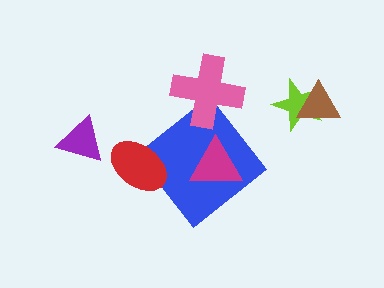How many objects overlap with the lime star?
1 object overlaps with the lime star.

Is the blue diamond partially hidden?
Yes, it is partially covered by another shape.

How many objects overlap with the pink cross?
1 object overlaps with the pink cross.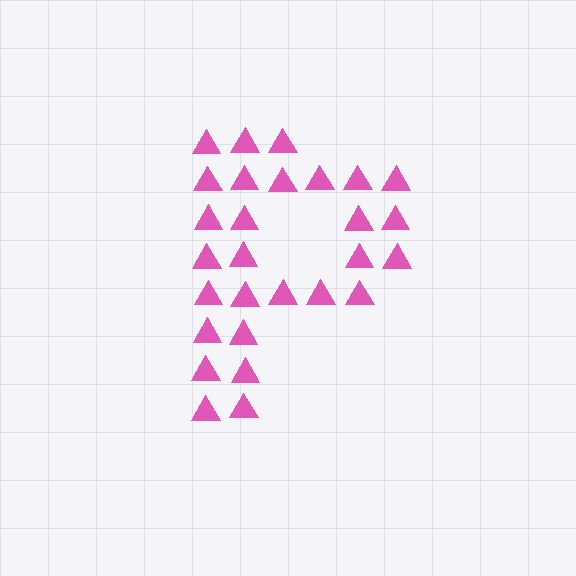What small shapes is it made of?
It is made of small triangles.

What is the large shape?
The large shape is the letter P.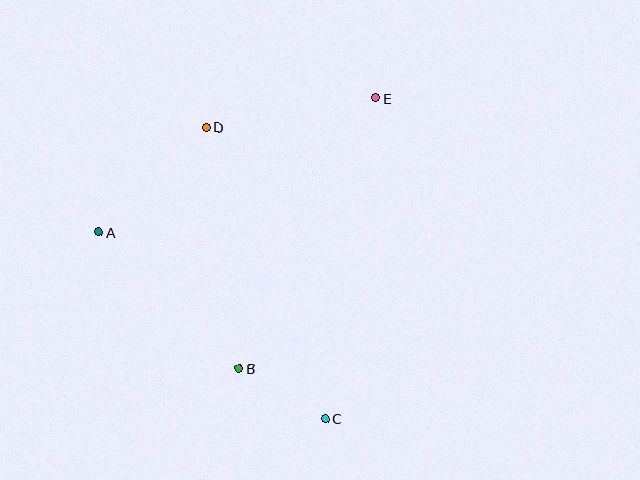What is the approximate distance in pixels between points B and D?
The distance between B and D is approximately 244 pixels.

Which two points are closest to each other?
Points B and C are closest to each other.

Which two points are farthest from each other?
Points C and E are farthest from each other.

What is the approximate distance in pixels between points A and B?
The distance between A and B is approximately 196 pixels.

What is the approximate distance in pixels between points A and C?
The distance between A and C is approximately 293 pixels.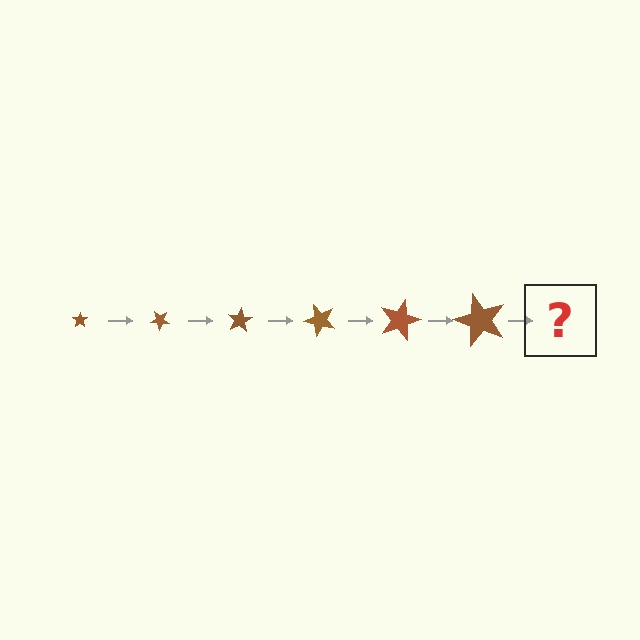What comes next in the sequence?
The next element should be a star, larger than the previous one and rotated 240 degrees from the start.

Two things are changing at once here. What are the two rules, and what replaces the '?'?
The two rules are that the star grows larger each step and it rotates 40 degrees each step. The '?' should be a star, larger than the previous one and rotated 240 degrees from the start.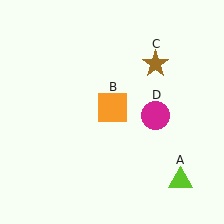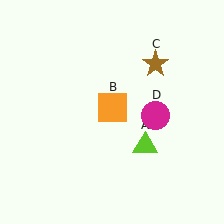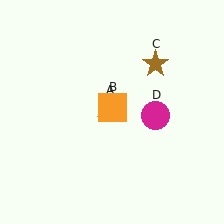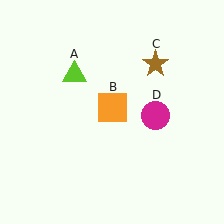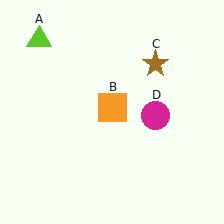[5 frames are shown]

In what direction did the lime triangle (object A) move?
The lime triangle (object A) moved up and to the left.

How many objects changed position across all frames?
1 object changed position: lime triangle (object A).